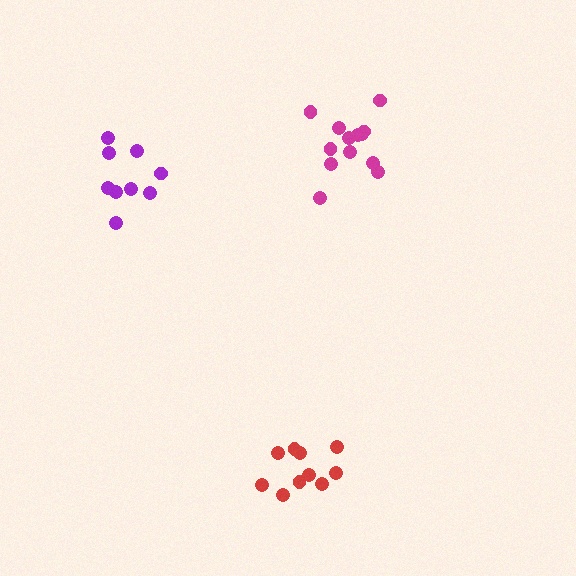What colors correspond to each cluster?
The clusters are colored: red, magenta, purple.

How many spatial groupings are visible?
There are 3 spatial groupings.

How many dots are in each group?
Group 1: 10 dots, Group 2: 13 dots, Group 3: 9 dots (32 total).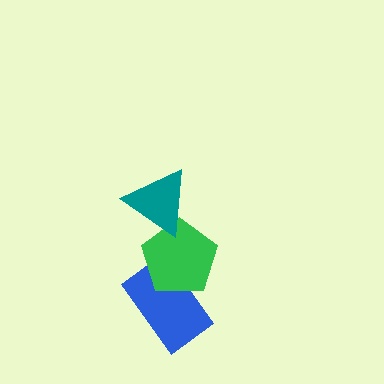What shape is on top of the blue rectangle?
The green pentagon is on top of the blue rectangle.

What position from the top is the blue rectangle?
The blue rectangle is 3rd from the top.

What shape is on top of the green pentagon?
The teal triangle is on top of the green pentagon.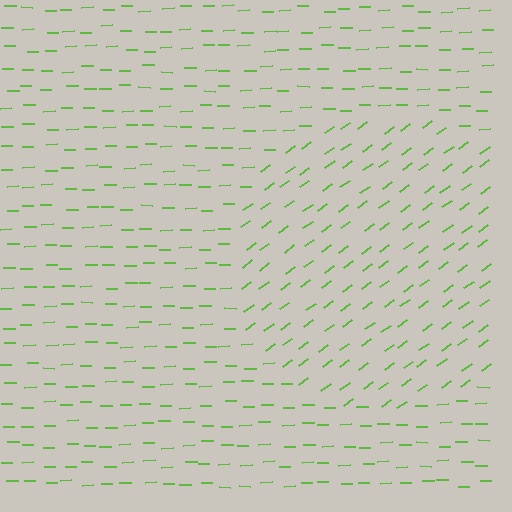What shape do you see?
I see a circle.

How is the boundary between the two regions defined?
The boundary is defined purely by a change in line orientation (approximately 34 degrees difference). All lines are the same color and thickness.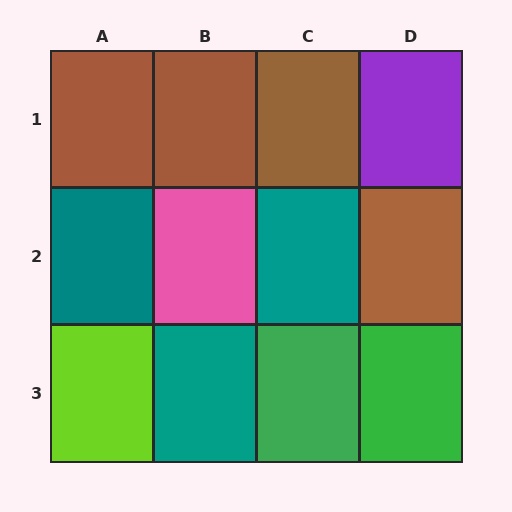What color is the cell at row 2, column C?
Teal.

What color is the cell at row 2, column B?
Pink.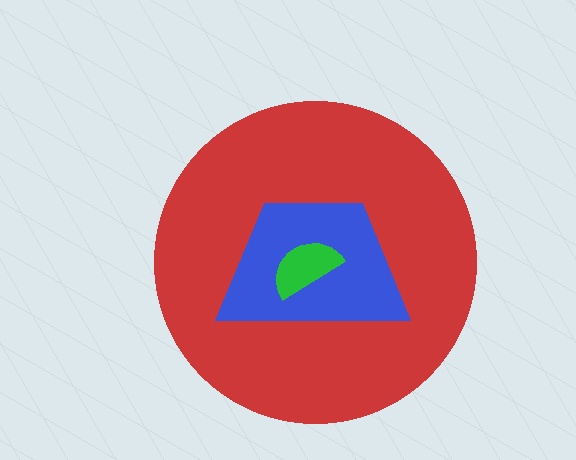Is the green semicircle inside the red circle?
Yes.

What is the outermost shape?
The red circle.